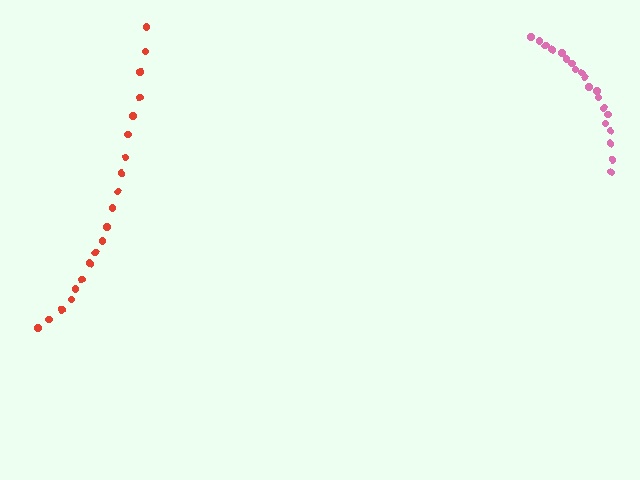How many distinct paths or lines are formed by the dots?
There are 2 distinct paths.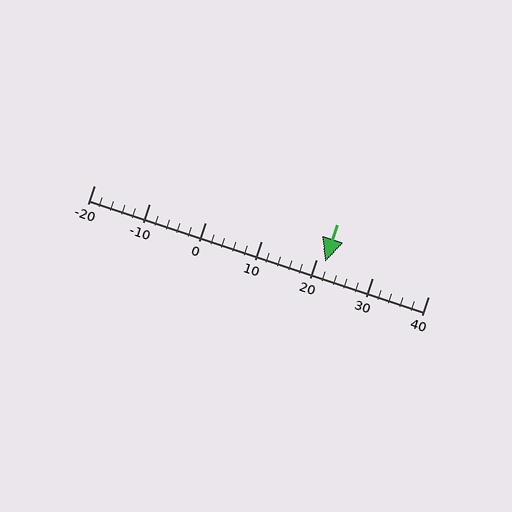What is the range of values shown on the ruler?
The ruler shows values from -20 to 40.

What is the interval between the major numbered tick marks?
The major tick marks are spaced 10 units apart.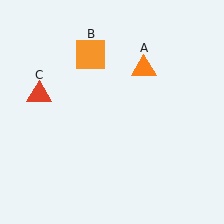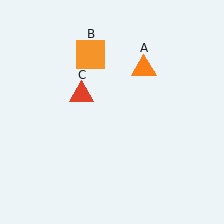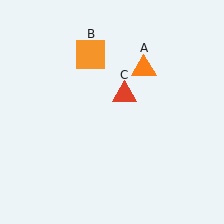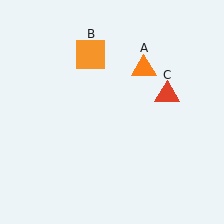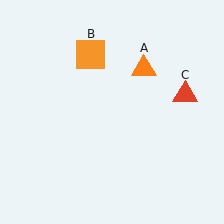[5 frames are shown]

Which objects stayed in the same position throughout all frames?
Orange triangle (object A) and orange square (object B) remained stationary.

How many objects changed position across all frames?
1 object changed position: red triangle (object C).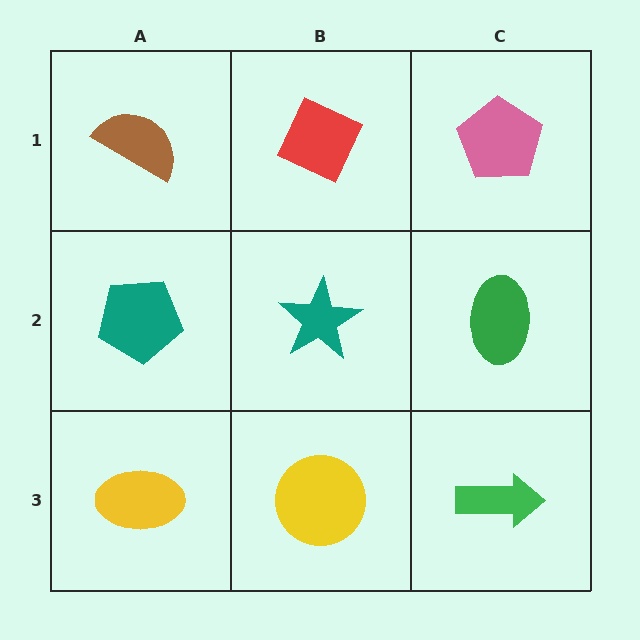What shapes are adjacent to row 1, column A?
A teal pentagon (row 2, column A), a red diamond (row 1, column B).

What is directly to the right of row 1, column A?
A red diamond.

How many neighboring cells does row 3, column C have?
2.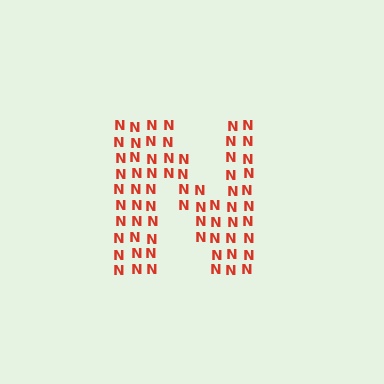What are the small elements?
The small elements are letter N's.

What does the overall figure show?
The overall figure shows the letter N.